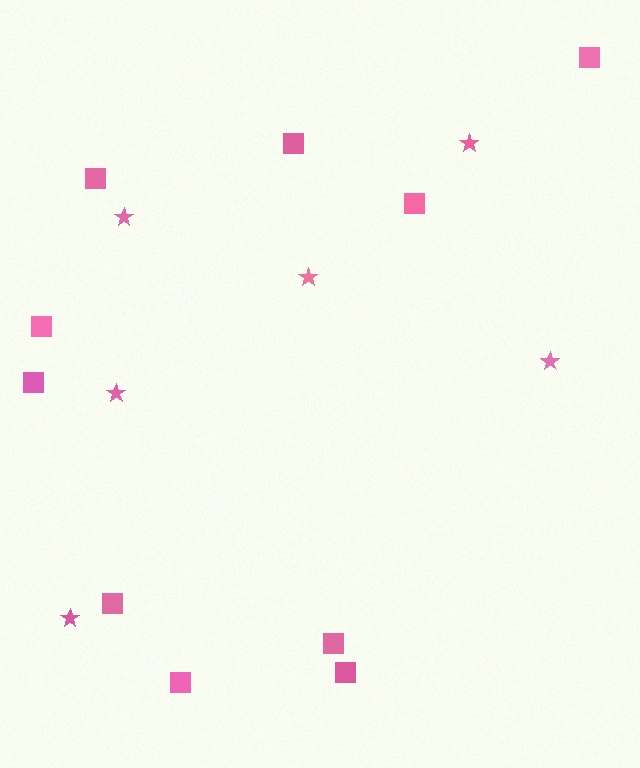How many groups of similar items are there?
There are 2 groups: one group of squares (10) and one group of stars (6).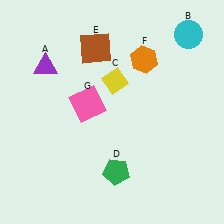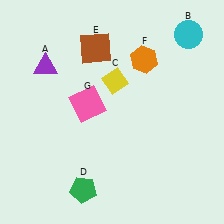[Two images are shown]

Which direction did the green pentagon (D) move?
The green pentagon (D) moved left.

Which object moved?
The green pentagon (D) moved left.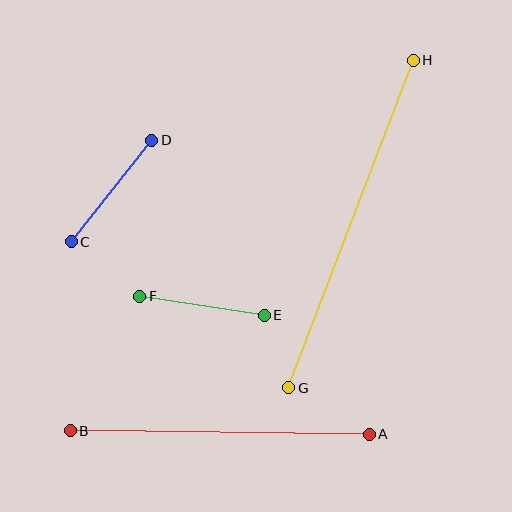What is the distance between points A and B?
The distance is approximately 299 pixels.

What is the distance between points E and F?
The distance is approximately 126 pixels.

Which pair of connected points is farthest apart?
Points G and H are farthest apart.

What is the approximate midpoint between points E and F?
The midpoint is at approximately (202, 306) pixels.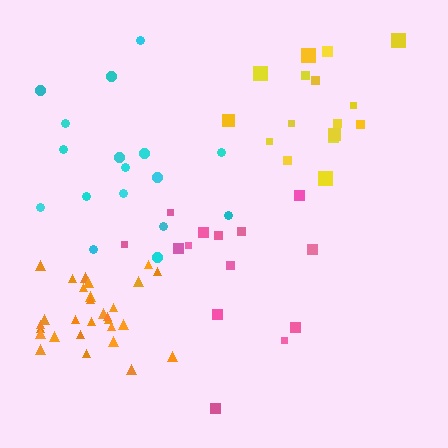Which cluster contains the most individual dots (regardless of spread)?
Orange (31).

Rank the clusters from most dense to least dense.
orange, yellow, cyan, pink.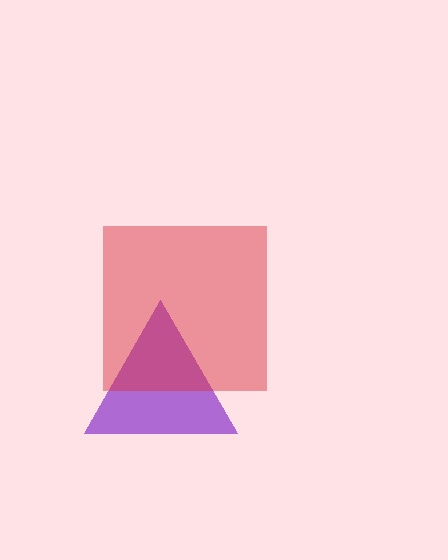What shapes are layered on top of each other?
The layered shapes are: a purple triangle, a red square.